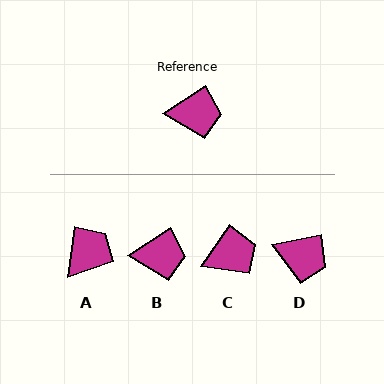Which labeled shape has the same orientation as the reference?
B.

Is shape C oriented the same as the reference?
No, it is off by about 23 degrees.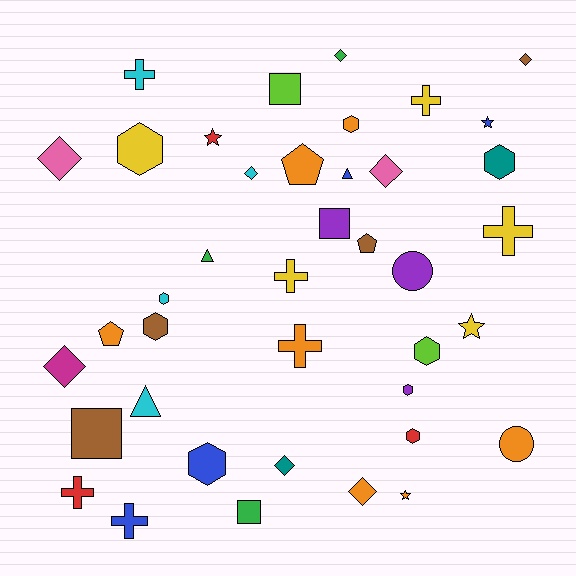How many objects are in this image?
There are 40 objects.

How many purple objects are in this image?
There are 3 purple objects.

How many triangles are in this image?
There are 3 triangles.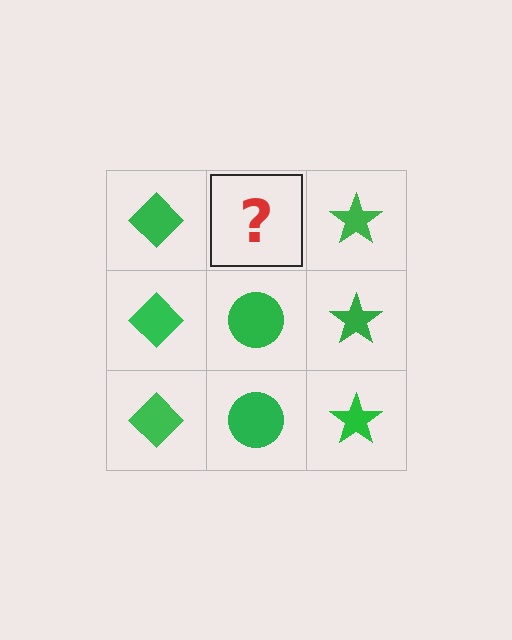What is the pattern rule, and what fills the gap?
The rule is that each column has a consistent shape. The gap should be filled with a green circle.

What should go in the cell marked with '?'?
The missing cell should contain a green circle.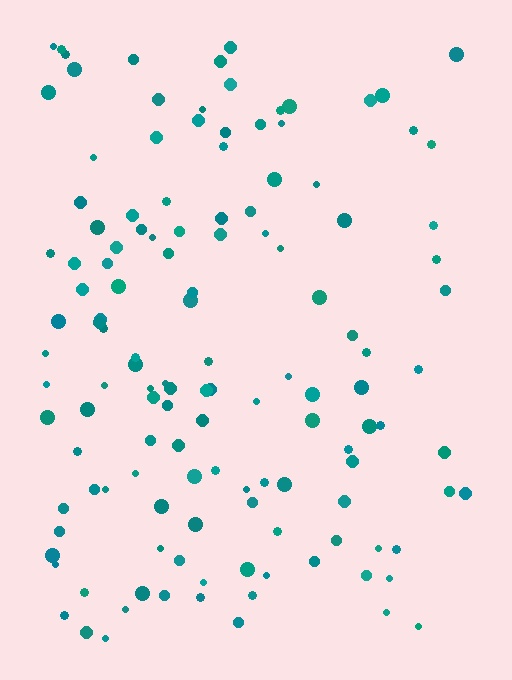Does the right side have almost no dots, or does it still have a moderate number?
Still a moderate number, just noticeably fewer than the left.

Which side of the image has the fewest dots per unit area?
The right.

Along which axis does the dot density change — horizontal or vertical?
Horizontal.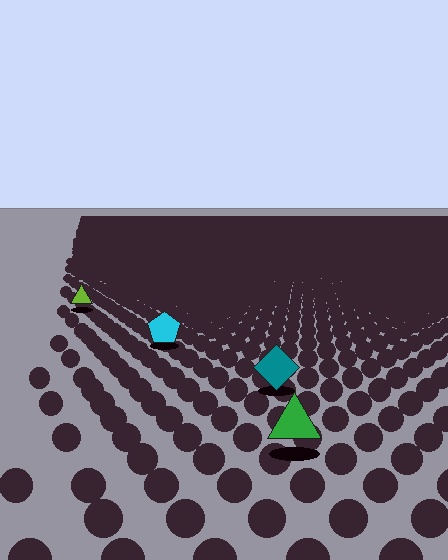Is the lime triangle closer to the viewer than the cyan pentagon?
No. The cyan pentagon is closer — you can tell from the texture gradient: the ground texture is coarser near it.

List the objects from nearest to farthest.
From nearest to farthest: the green triangle, the teal diamond, the cyan pentagon, the lime triangle.